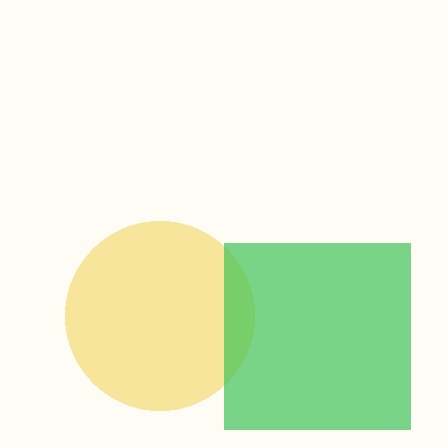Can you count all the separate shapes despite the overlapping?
Yes, there are 2 separate shapes.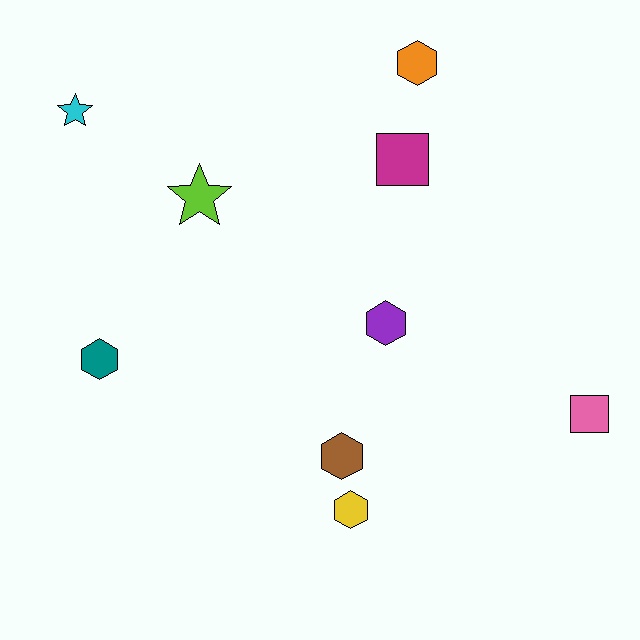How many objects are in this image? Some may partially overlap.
There are 9 objects.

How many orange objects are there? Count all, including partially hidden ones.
There is 1 orange object.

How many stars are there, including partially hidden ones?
There are 2 stars.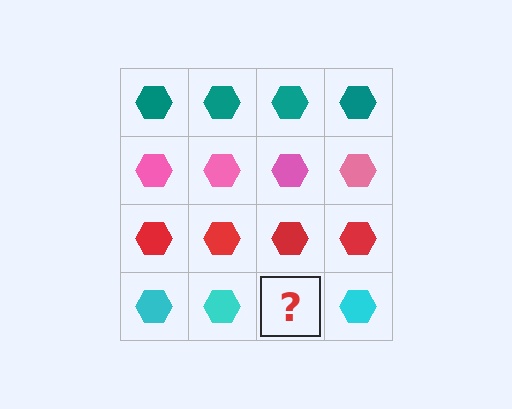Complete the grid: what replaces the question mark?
The question mark should be replaced with a cyan hexagon.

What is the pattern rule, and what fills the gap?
The rule is that each row has a consistent color. The gap should be filled with a cyan hexagon.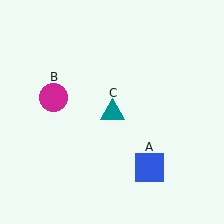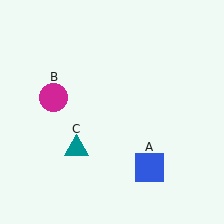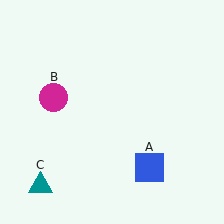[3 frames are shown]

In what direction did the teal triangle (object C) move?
The teal triangle (object C) moved down and to the left.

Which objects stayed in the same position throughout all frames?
Blue square (object A) and magenta circle (object B) remained stationary.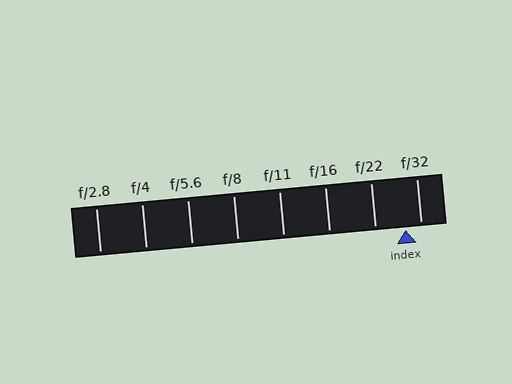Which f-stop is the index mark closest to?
The index mark is closest to f/32.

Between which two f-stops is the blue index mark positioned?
The index mark is between f/22 and f/32.